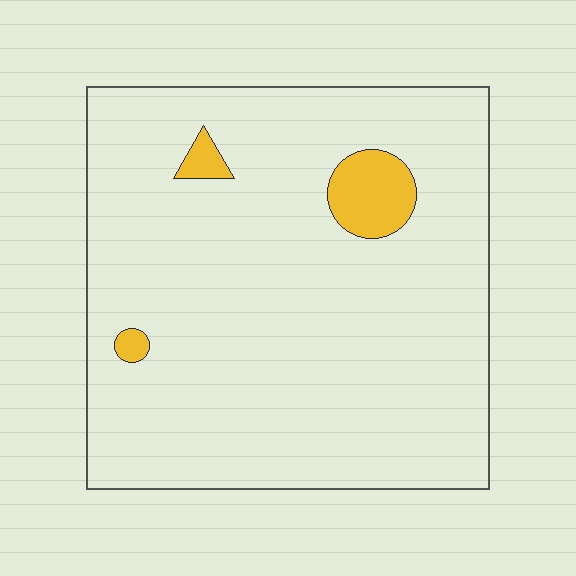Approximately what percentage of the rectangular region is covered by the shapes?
Approximately 5%.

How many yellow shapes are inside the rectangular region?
3.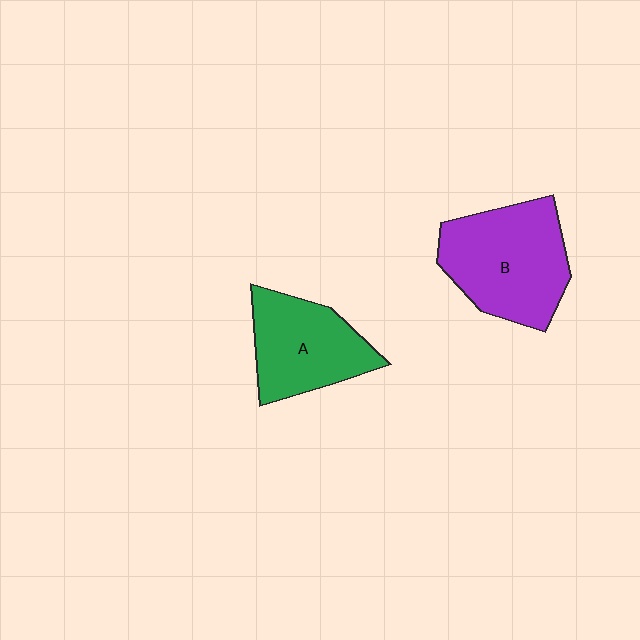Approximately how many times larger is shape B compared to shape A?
Approximately 1.3 times.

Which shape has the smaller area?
Shape A (green).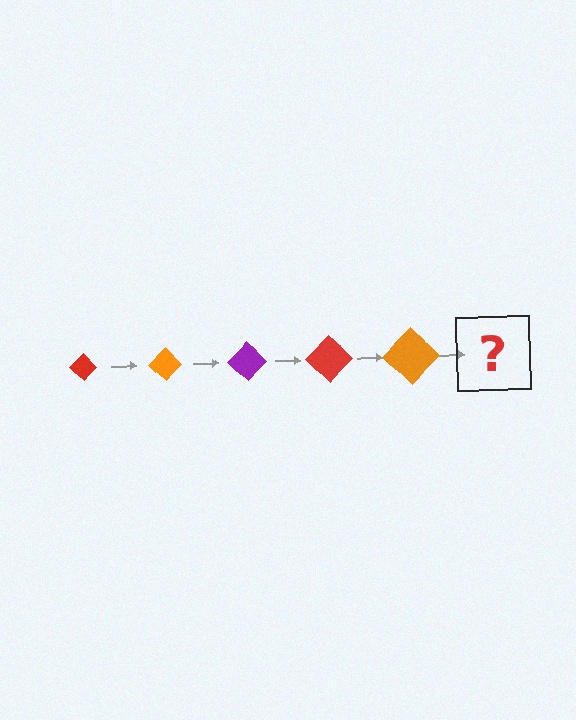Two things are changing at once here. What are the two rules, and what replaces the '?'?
The two rules are that the diamond grows larger each step and the color cycles through red, orange, and purple. The '?' should be a purple diamond, larger than the previous one.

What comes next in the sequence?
The next element should be a purple diamond, larger than the previous one.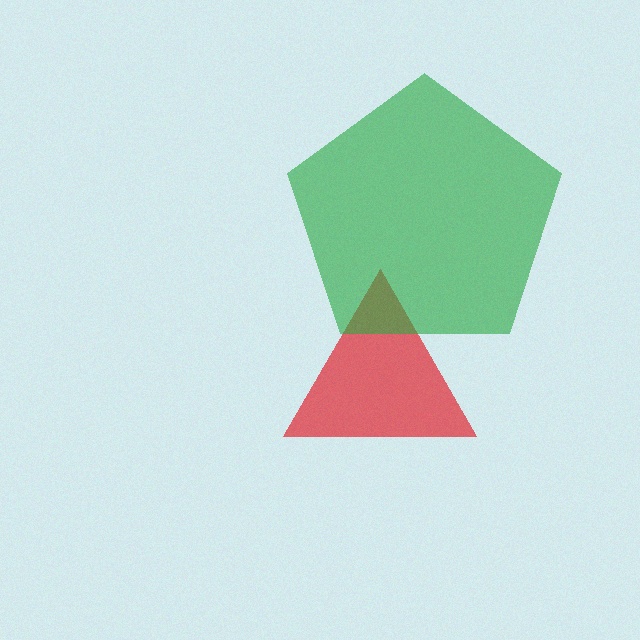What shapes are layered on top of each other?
The layered shapes are: a red triangle, a green pentagon.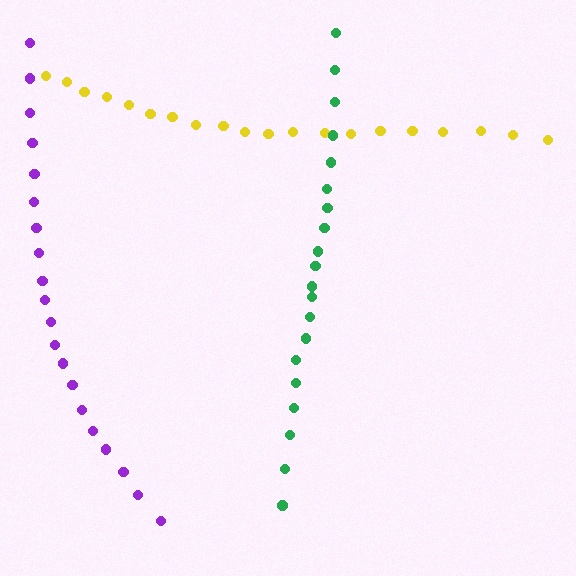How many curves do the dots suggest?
There are 3 distinct paths.